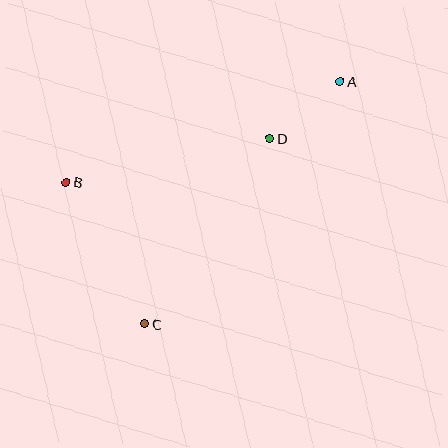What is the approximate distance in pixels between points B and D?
The distance between B and D is approximately 208 pixels.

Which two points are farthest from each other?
Points A and C are farthest from each other.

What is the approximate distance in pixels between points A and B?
The distance between A and B is approximately 292 pixels.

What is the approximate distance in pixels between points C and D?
The distance between C and D is approximately 224 pixels.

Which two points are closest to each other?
Points A and D are closest to each other.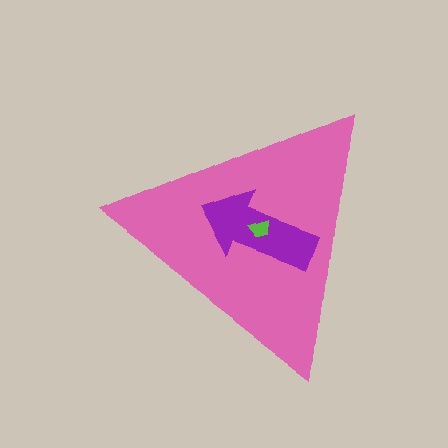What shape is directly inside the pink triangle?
The purple arrow.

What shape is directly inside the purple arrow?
The lime trapezoid.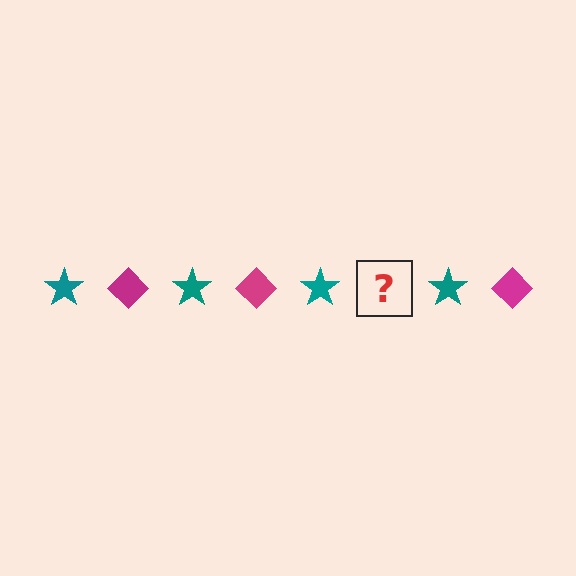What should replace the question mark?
The question mark should be replaced with a magenta diamond.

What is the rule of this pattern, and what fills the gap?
The rule is that the pattern alternates between teal star and magenta diamond. The gap should be filled with a magenta diamond.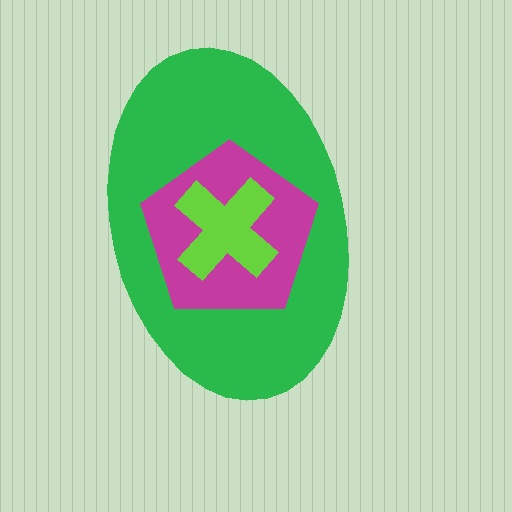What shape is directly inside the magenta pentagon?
The lime cross.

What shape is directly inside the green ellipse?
The magenta pentagon.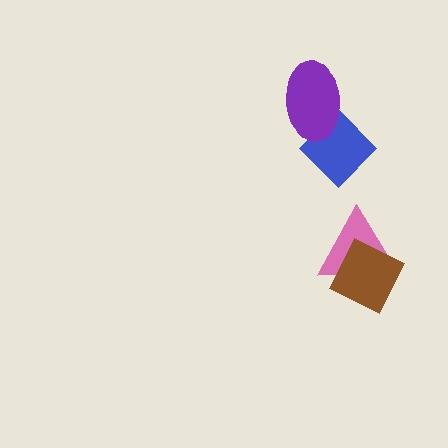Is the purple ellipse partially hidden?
No, no other shape covers it.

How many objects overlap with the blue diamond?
1 object overlaps with the blue diamond.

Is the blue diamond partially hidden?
Yes, it is partially covered by another shape.